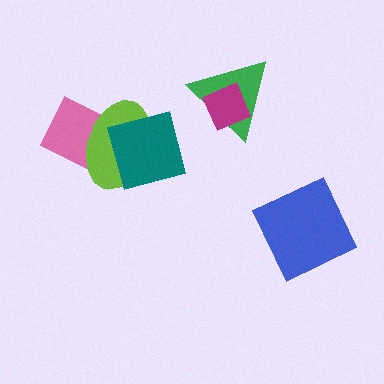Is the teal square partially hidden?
No, no other shape covers it.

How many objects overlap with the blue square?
0 objects overlap with the blue square.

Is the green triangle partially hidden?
Yes, it is partially covered by another shape.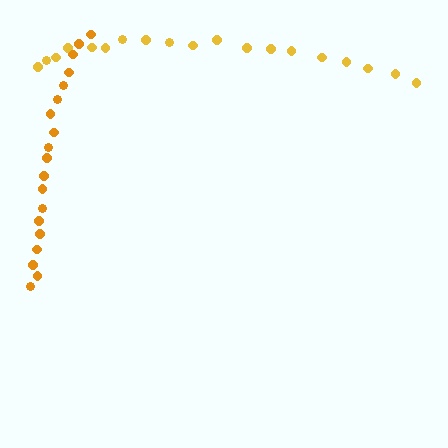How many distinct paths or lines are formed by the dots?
There are 2 distinct paths.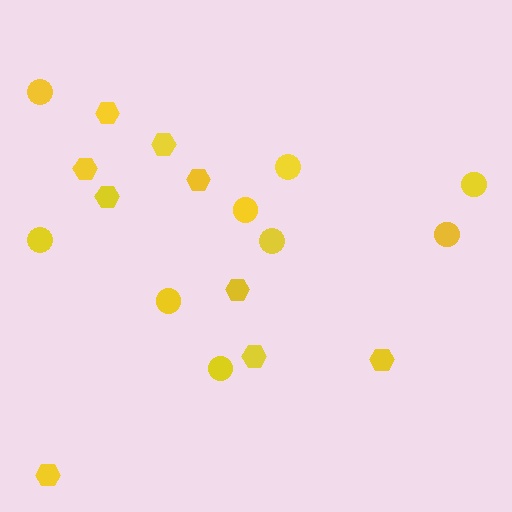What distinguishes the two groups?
There are 2 groups: one group of hexagons (9) and one group of circles (9).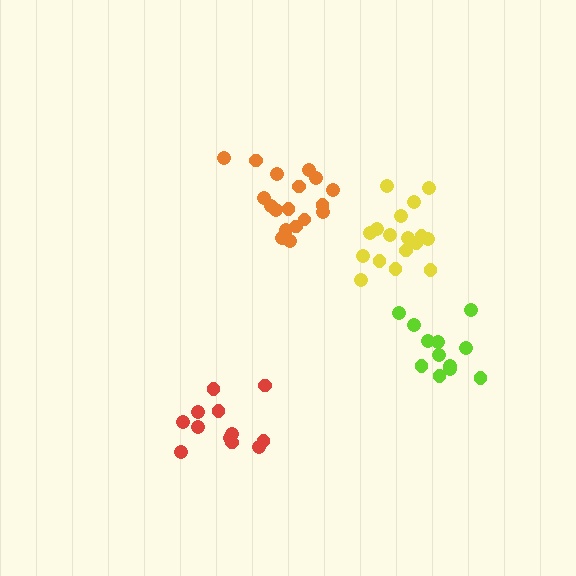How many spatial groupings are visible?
There are 4 spatial groupings.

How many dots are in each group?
Group 1: 12 dots, Group 2: 18 dots, Group 3: 12 dots, Group 4: 17 dots (59 total).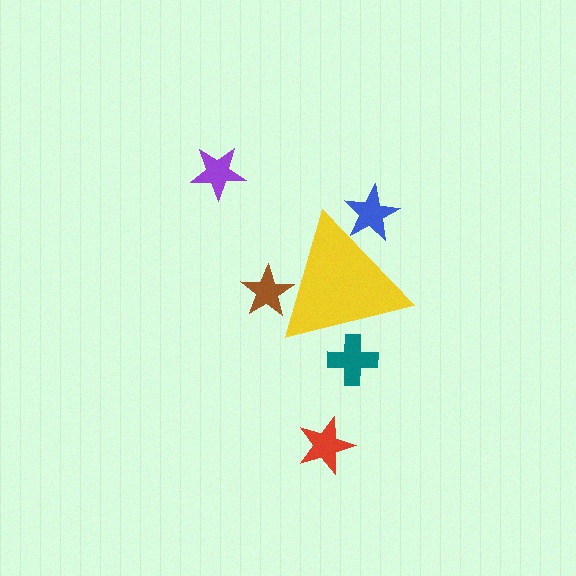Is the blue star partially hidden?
Yes, the blue star is partially hidden behind the yellow triangle.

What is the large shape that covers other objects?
A yellow triangle.